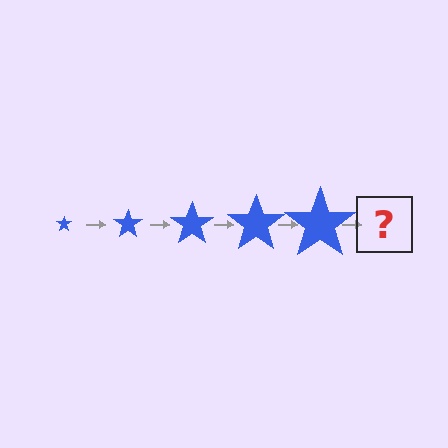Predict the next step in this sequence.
The next step is a blue star, larger than the previous one.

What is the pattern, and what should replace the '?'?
The pattern is that the star gets progressively larger each step. The '?' should be a blue star, larger than the previous one.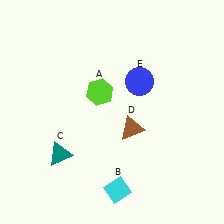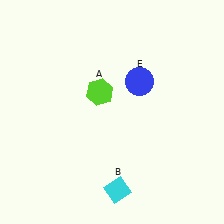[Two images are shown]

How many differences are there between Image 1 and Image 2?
There are 2 differences between the two images.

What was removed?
The brown triangle (D), the teal triangle (C) were removed in Image 2.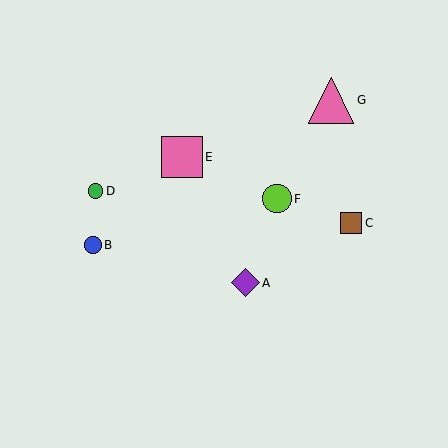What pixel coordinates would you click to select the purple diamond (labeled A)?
Click at (245, 283) to select the purple diamond A.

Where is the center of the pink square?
The center of the pink square is at (182, 157).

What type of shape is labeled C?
Shape C is a brown square.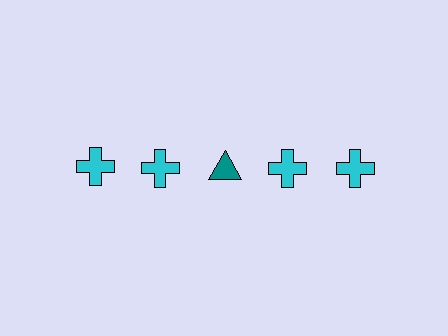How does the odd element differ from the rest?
It differs in both color (teal instead of cyan) and shape (triangle instead of cross).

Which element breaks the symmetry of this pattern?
The teal triangle in the top row, center column breaks the symmetry. All other shapes are cyan crosses.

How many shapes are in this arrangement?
There are 5 shapes arranged in a grid pattern.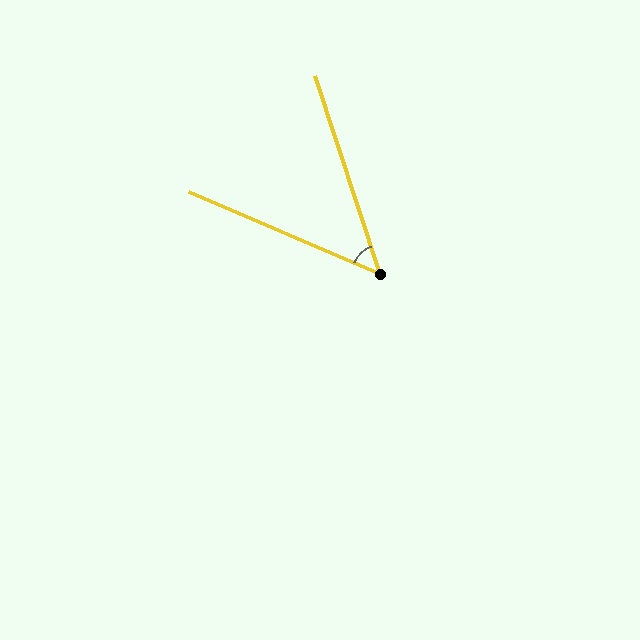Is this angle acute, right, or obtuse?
It is acute.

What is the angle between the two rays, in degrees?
Approximately 49 degrees.